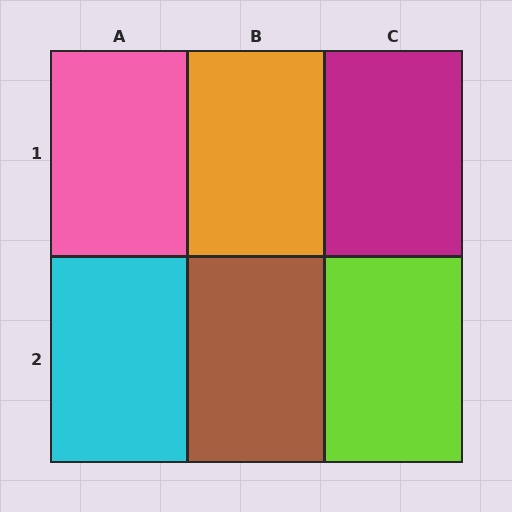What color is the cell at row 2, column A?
Cyan.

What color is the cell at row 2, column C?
Lime.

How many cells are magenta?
1 cell is magenta.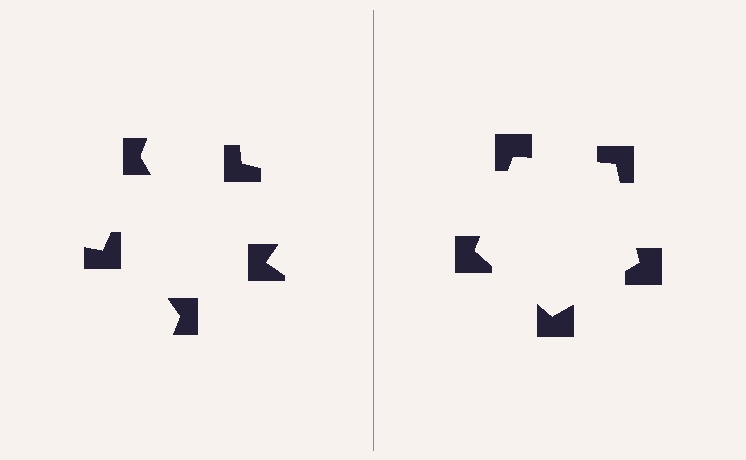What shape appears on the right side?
An illusory pentagon.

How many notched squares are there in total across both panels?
10 — 5 on each side.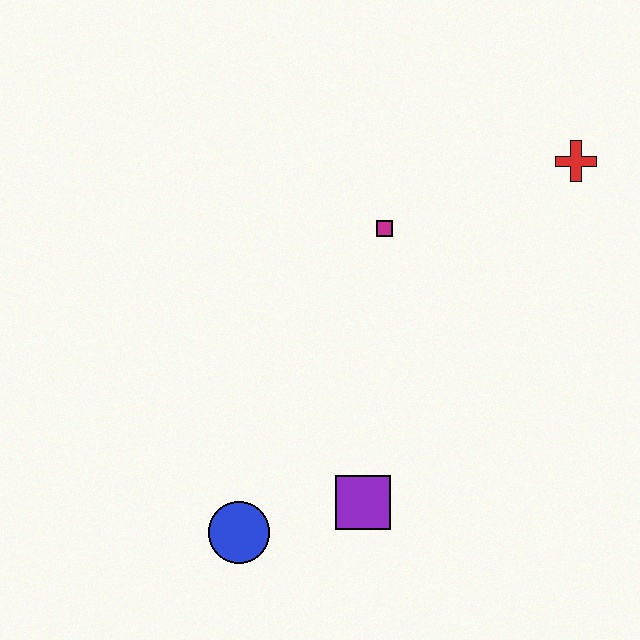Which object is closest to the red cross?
The magenta square is closest to the red cross.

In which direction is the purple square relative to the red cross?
The purple square is below the red cross.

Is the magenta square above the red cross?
No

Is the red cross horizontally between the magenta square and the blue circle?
No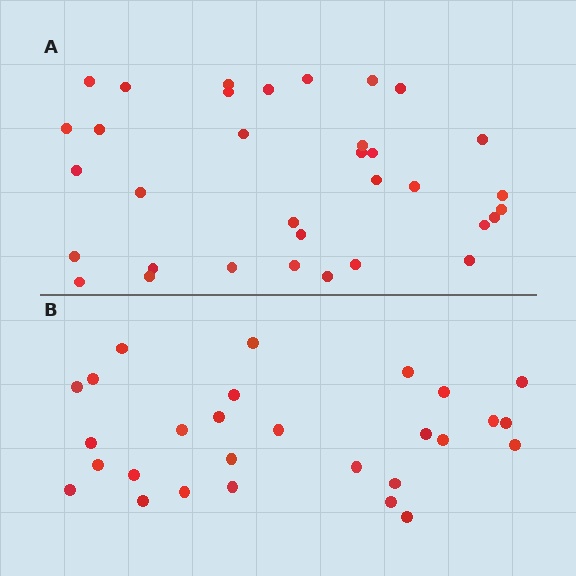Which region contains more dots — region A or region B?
Region A (the top region) has more dots.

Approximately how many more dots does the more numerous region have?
Region A has about 6 more dots than region B.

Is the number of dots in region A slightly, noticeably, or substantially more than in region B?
Region A has only slightly more — the two regions are fairly close. The ratio is roughly 1.2 to 1.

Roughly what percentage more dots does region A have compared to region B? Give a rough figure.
About 20% more.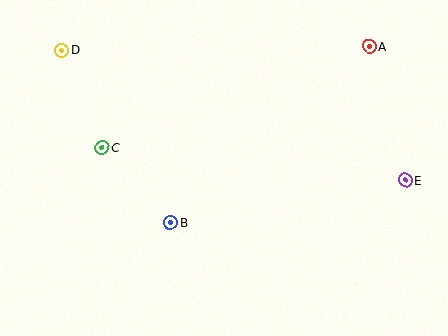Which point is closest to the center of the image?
Point B at (170, 222) is closest to the center.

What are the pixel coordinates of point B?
Point B is at (170, 222).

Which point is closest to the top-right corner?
Point A is closest to the top-right corner.